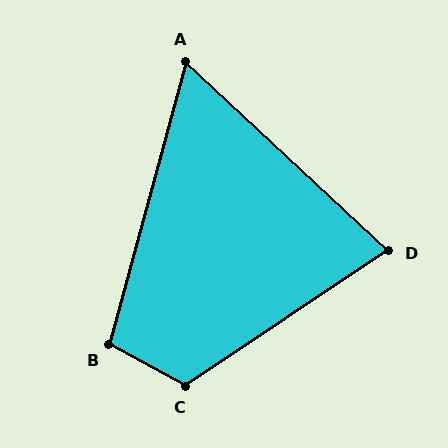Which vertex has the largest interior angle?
C, at approximately 118 degrees.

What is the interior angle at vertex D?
Approximately 77 degrees (acute).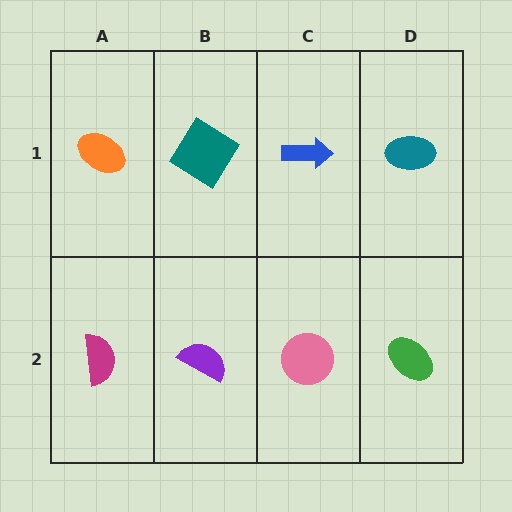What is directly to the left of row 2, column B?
A magenta semicircle.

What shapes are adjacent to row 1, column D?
A green ellipse (row 2, column D), a blue arrow (row 1, column C).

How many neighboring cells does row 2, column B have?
3.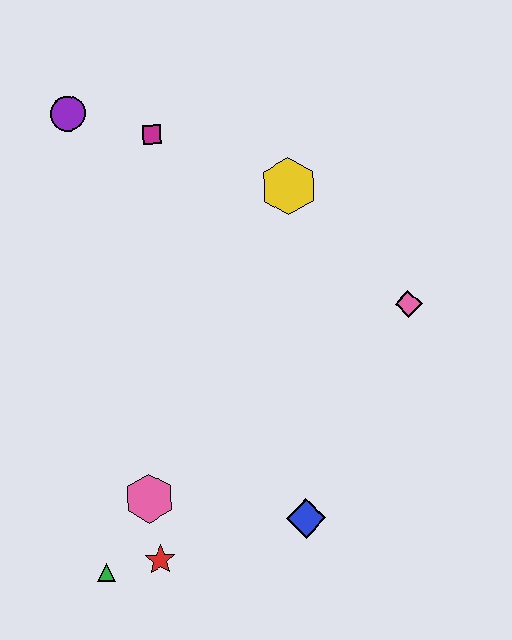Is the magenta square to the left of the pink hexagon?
No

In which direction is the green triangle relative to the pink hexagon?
The green triangle is below the pink hexagon.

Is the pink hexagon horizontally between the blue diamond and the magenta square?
No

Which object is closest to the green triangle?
The red star is closest to the green triangle.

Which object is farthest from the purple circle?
The blue diamond is farthest from the purple circle.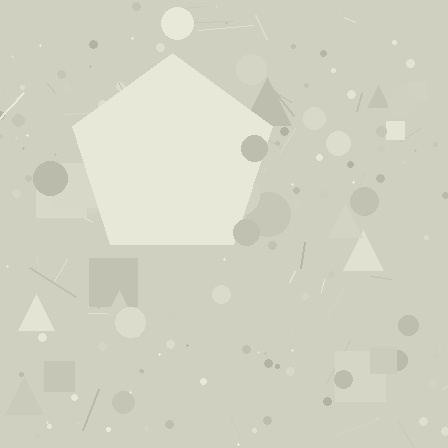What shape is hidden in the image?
A pentagon is hidden in the image.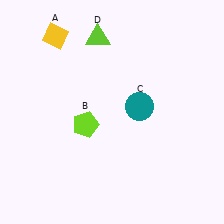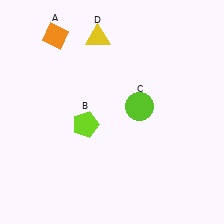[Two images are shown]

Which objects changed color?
A changed from yellow to orange. C changed from teal to lime. D changed from lime to yellow.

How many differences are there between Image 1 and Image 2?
There are 3 differences between the two images.